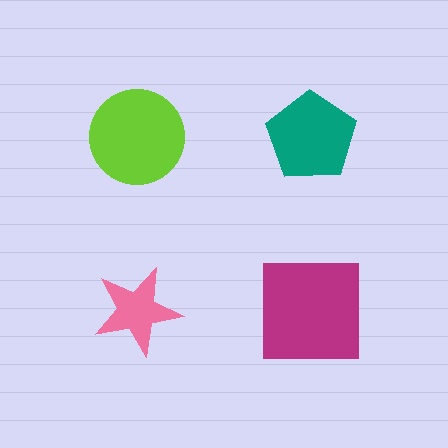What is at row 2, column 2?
A magenta square.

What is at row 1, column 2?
A teal pentagon.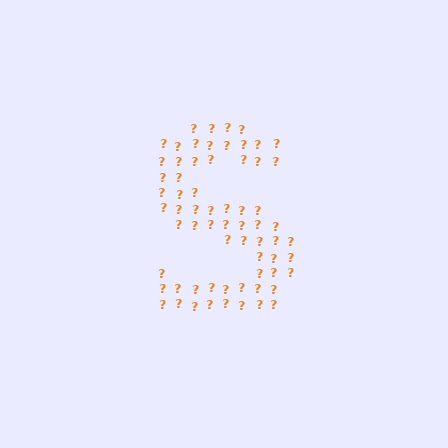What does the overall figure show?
The overall figure shows the letter S.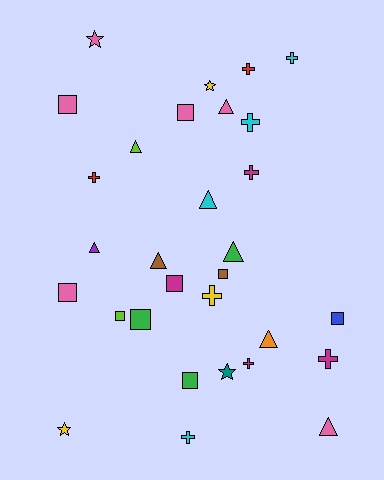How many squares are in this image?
There are 9 squares.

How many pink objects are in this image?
There are 6 pink objects.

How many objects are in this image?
There are 30 objects.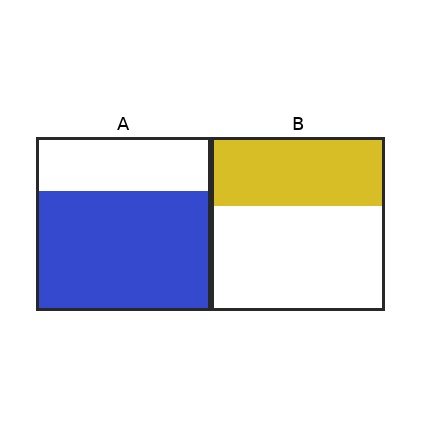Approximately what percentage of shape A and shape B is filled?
A is approximately 70% and B is approximately 40%.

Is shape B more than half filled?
No.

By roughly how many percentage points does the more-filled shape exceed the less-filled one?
By roughly 30 percentage points (A over B).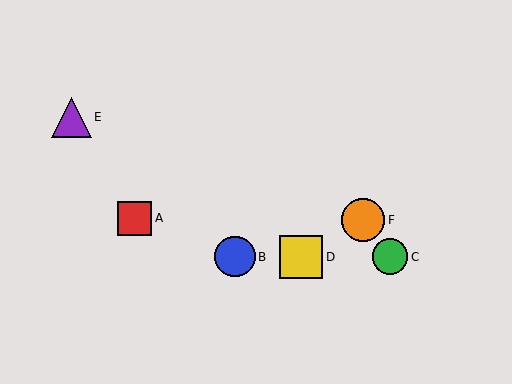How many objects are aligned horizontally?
3 objects (B, C, D) are aligned horizontally.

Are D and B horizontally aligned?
Yes, both are at y≈257.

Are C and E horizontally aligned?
No, C is at y≈257 and E is at y≈117.